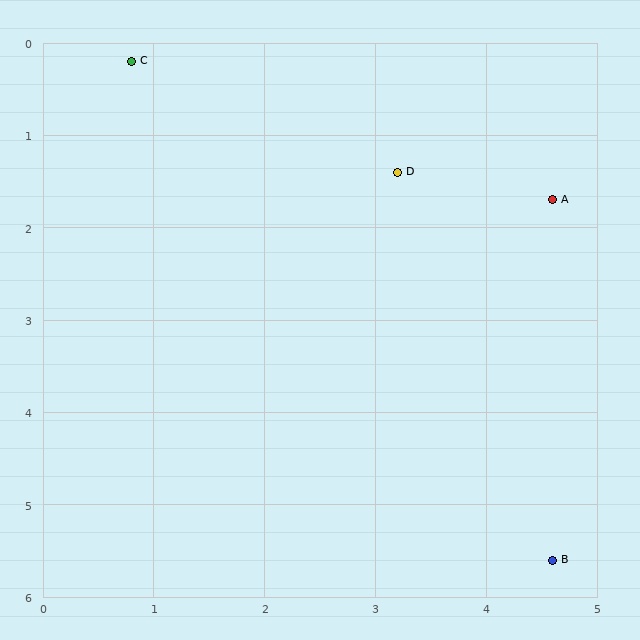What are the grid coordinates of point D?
Point D is at approximately (3.2, 1.4).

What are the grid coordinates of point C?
Point C is at approximately (0.8, 0.2).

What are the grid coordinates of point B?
Point B is at approximately (4.6, 5.6).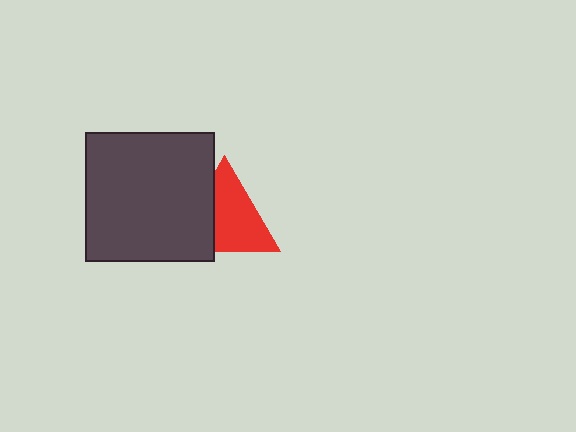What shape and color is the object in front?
The object in front is a dark gray square.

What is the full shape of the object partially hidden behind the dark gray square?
The partially hidden object is a red triangle.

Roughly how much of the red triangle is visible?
Most of it is visible (roughly 65%).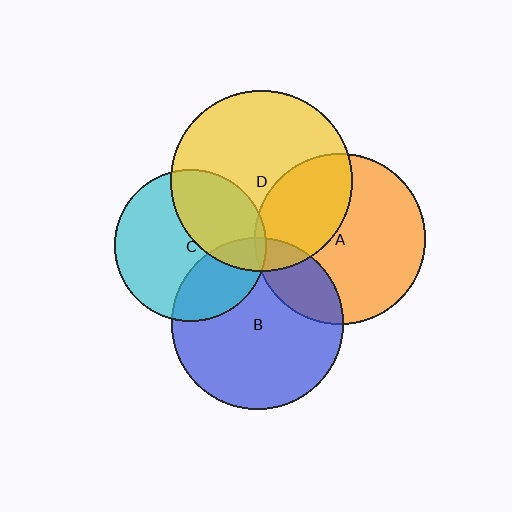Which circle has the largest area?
Circle D (yellow).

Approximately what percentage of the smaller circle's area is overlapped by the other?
Approximately 10%.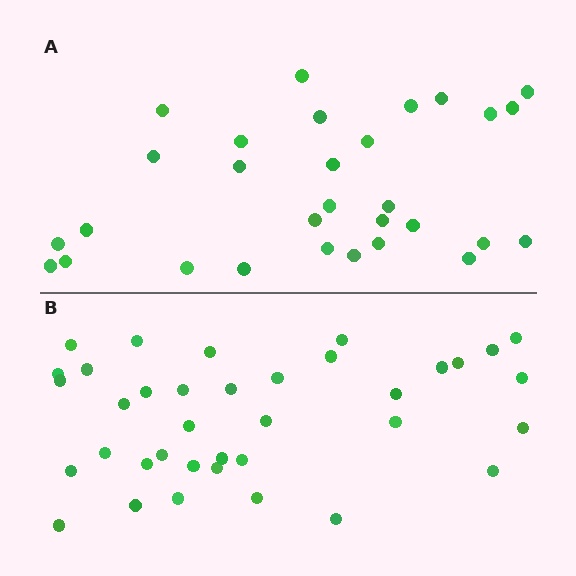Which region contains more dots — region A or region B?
Region B (the bottom region) has more dots.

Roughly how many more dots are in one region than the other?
Region B has roughly 8 or so more dots than region A.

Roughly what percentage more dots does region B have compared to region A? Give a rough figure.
About 25% more.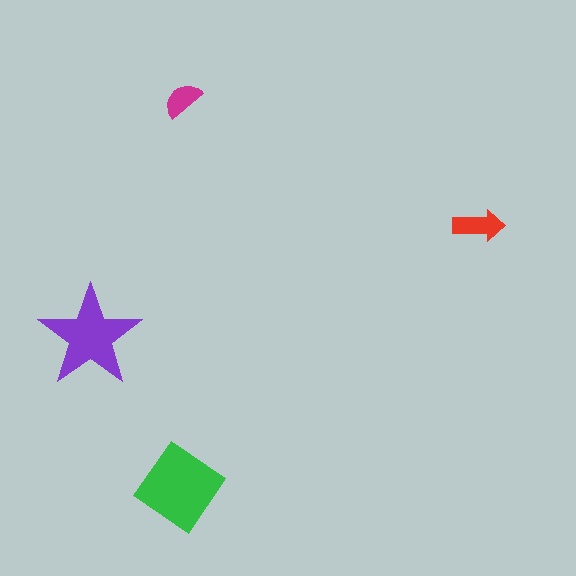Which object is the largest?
The green diamond.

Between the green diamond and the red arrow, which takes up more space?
The green diamond.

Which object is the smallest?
The magenta semicircle.